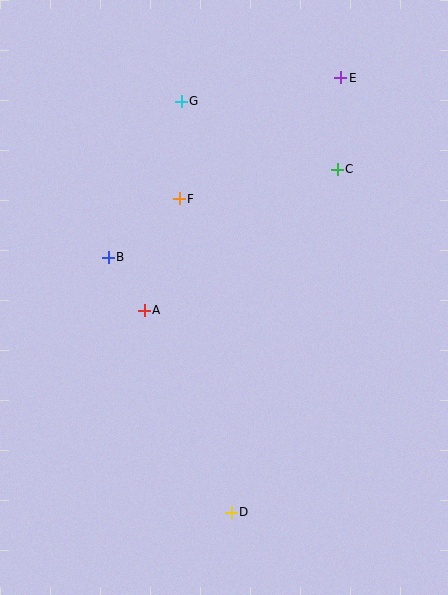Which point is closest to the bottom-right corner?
Point D is closest to the bottom-right corner.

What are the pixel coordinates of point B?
Point B is at (108, 257).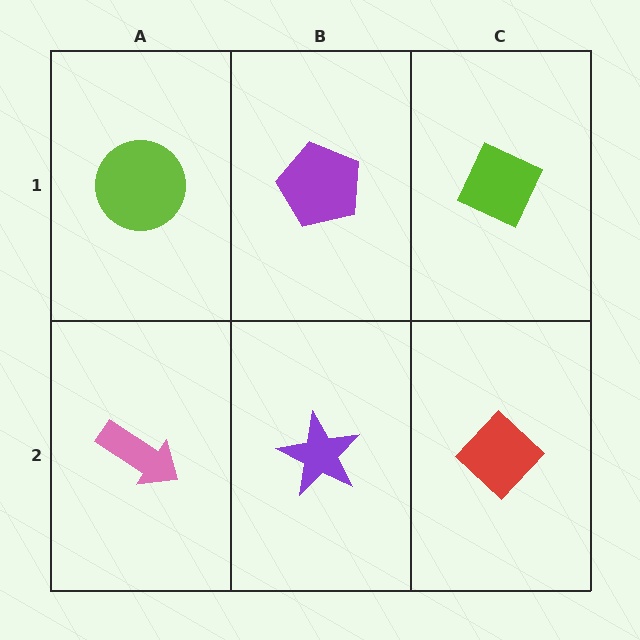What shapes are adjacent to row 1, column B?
A purple star (row 2, column B), a lime circle (row 1, column A), a lime diamond (row 1, column C).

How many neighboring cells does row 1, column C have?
2.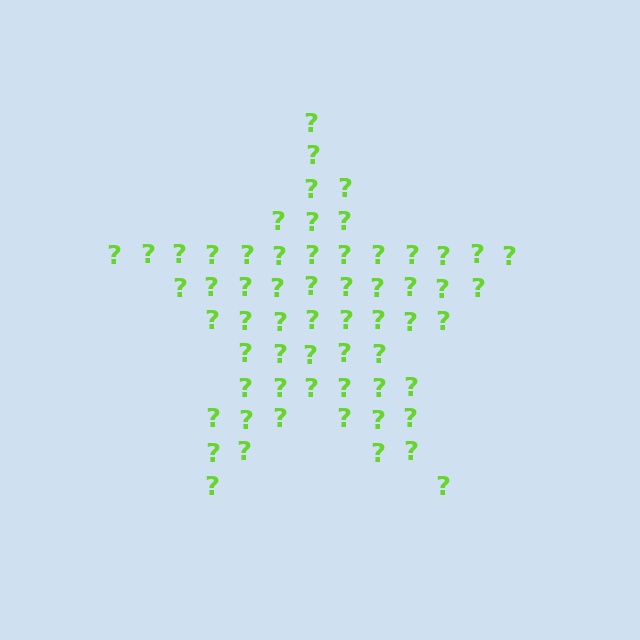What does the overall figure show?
The overall figure shows a star.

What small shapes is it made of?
It is made of small question marks.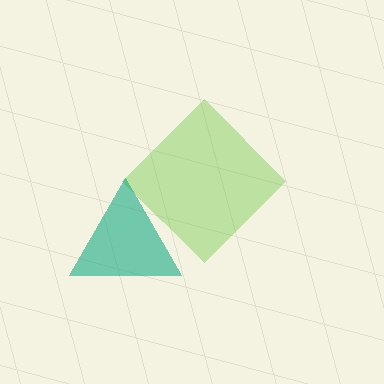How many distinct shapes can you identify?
There are 2 distinct shapes: a lime diamond, a teal triangle.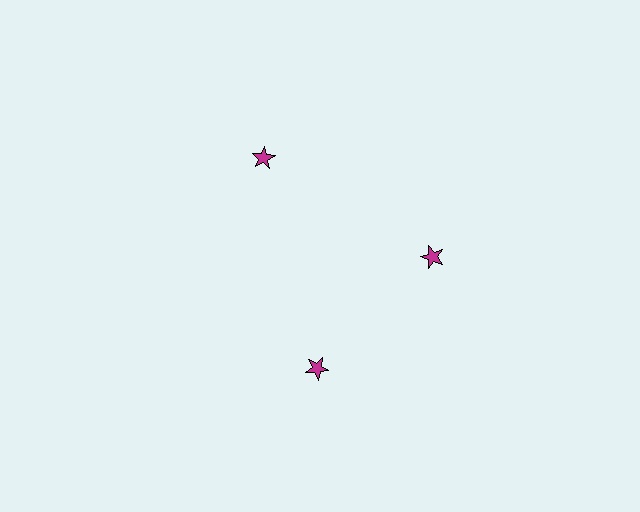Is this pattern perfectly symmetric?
No. The 3 magenta stars are arranged in a ring, but one element near the 7 o'clock position is rotated out of alignment along the ring, breaking the 3-fold rotational symmetry.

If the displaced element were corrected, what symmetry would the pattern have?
It would have 3-fold rotational symmetry — the pattern would map onto itself every 120 degrees.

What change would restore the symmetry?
The symmetry would be restored by rotating it back into even spacing with its neighbors so that all 3 stars sit at equal angles and equal distance from the center.